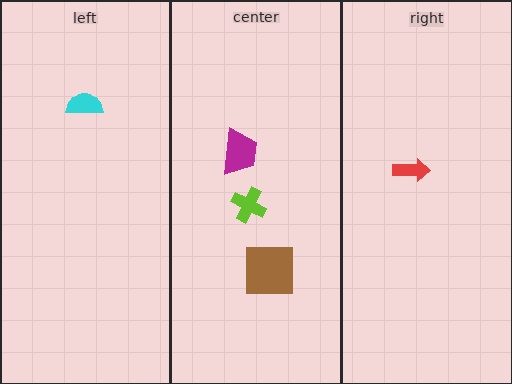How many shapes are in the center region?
3.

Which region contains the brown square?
The center region.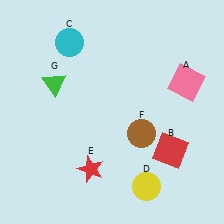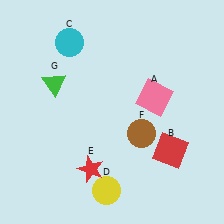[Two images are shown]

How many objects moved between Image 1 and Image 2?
2 objects moved between the two images.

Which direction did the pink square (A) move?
The pink square (A) moved left.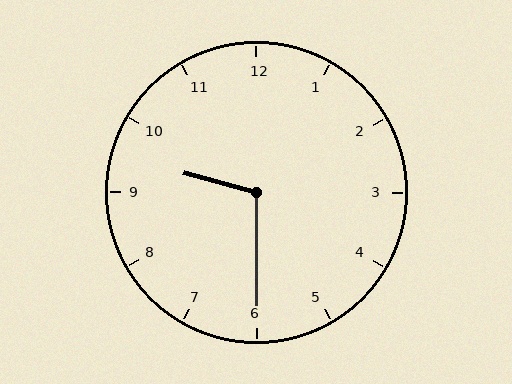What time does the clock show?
9:30.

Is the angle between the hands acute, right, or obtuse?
It is obtuse.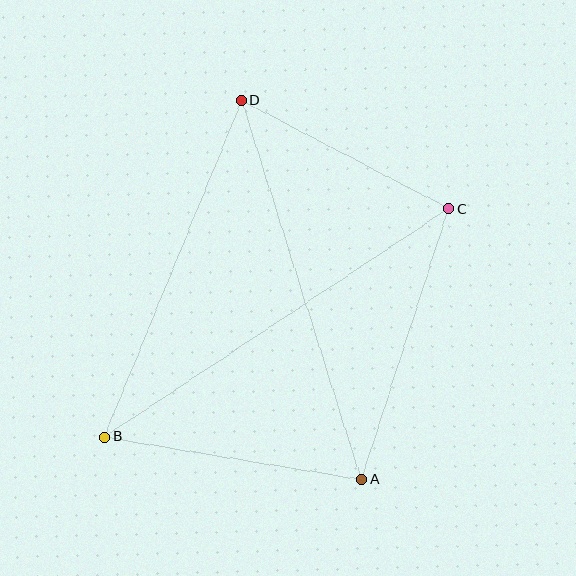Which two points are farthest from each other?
Points B and C are farthest from each other.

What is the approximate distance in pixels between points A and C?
The distance between A and C is approximately 284 pixels.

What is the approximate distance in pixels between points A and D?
The distance between A and D is approximately 398 pixels.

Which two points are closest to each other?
Points C and D are closest to each other.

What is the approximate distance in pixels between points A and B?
The distance between A and B is approximately 260 pixels.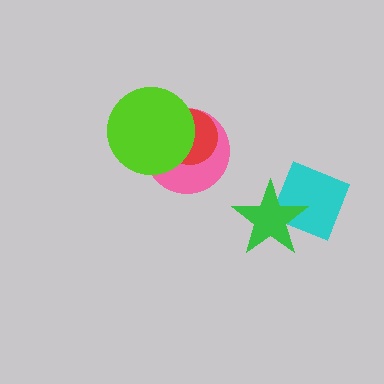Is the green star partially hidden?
No, no other shape covers it.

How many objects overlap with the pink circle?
2 objects overlap with the pink circle.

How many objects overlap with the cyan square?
1 object overlaps with the cyan square.